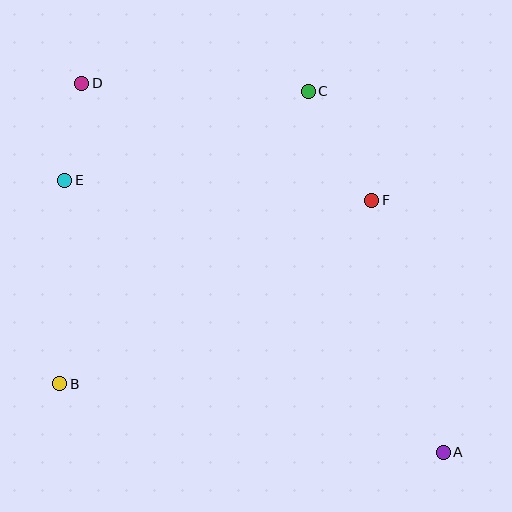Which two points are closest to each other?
Points D and E are closest to each other.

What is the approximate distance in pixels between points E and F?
The distance between E and F is approximately 308 pixels.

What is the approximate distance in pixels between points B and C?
The distance between B and C is approximately 384 pixels.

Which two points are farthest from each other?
Points A and D are farthest from each other.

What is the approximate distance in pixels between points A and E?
The distance between A and E is approximately 467 pixels.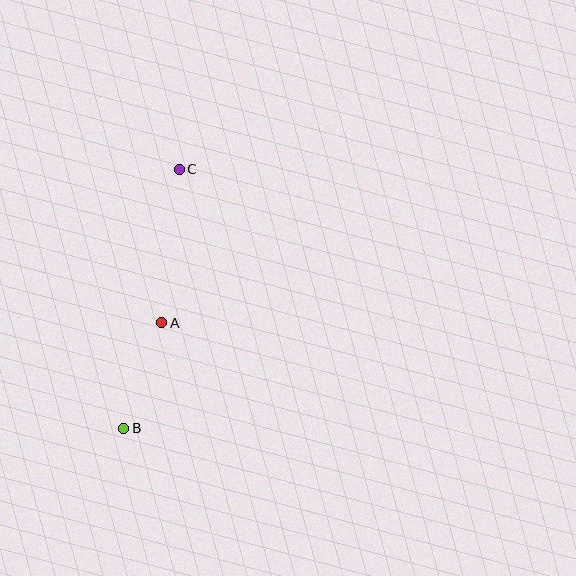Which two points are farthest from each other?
Points B and C are farthest from each other.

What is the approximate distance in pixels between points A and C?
The distance between A and C is approximately 154 pixels.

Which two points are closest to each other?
Points A and B are closest to each other.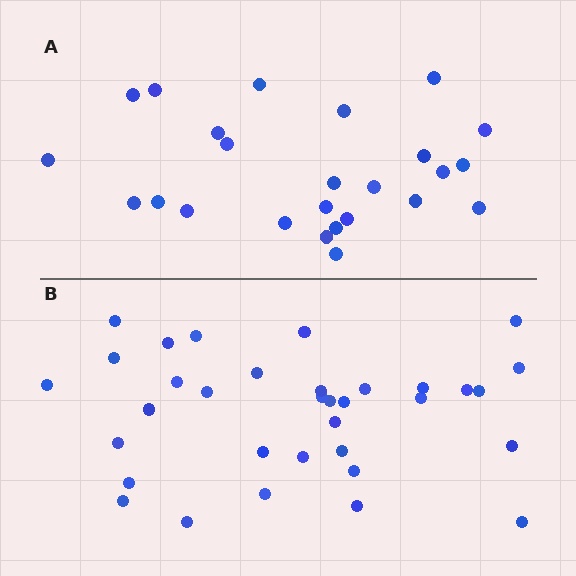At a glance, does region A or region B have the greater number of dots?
Region B (the bottom region) has more dots.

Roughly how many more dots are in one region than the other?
Region B has roughly 8 or so more dots than region A.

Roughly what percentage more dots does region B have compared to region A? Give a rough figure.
About 35% more.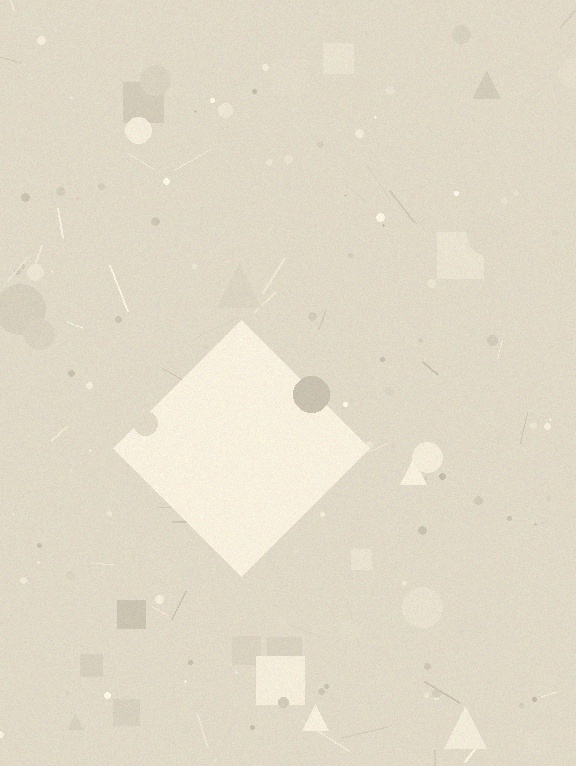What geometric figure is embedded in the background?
A diamond is embedded in the background.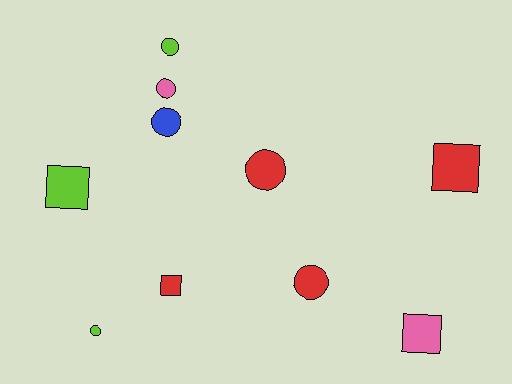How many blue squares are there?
There are no blue squares.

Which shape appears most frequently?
Circle, with 6 objects.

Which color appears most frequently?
Red, with 4 objects.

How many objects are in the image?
There are 10 objects.